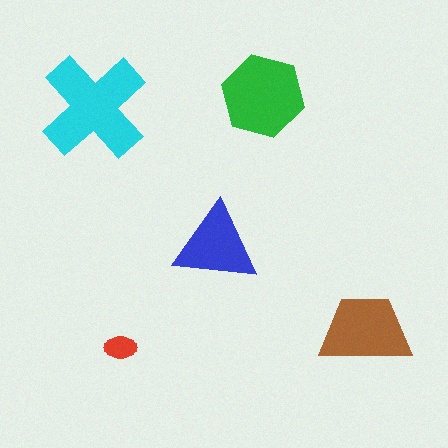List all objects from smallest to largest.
The red ellipse, the blue triangle, the brown trapezoid, the green hexagon, the cyan cross.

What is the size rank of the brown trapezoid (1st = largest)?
3rd.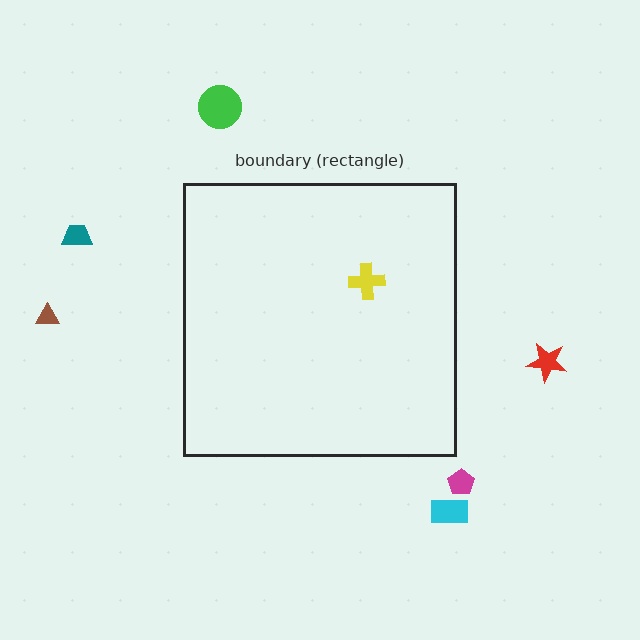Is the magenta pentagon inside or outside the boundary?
Outside.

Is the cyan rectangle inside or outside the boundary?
Outside.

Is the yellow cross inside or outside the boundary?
Inside.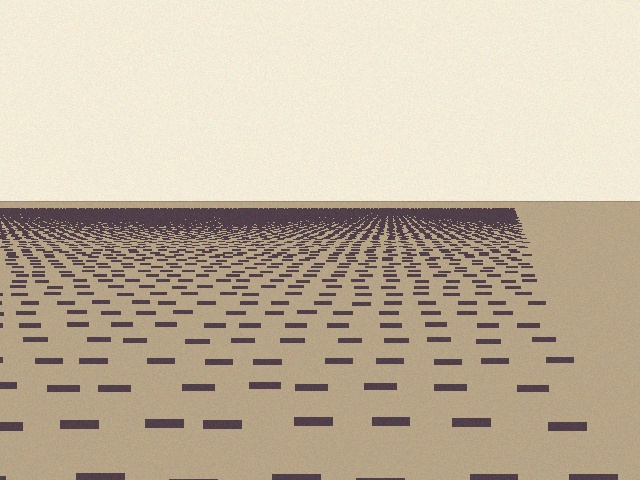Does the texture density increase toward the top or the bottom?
Density increases toward the top.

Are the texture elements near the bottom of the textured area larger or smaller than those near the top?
Larger. Near the bottom, elements are closer to the viewer and appear at a bigger on-screen size.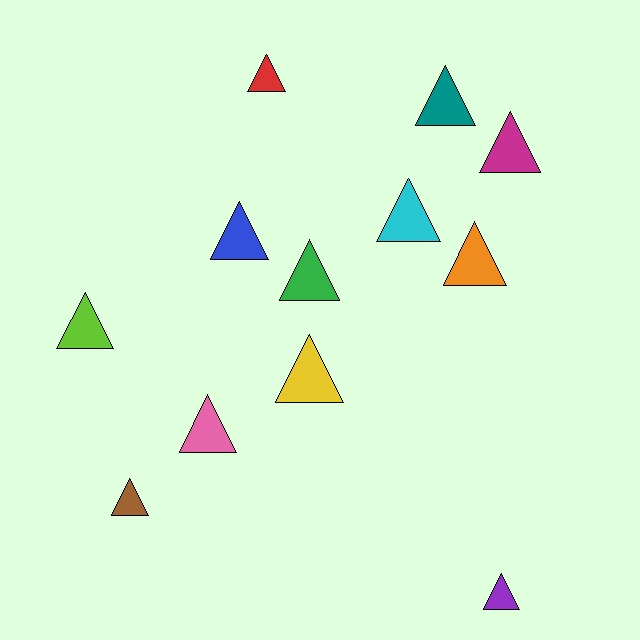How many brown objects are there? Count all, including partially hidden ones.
There is 1 brown object.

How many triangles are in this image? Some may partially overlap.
There are 12 triangles.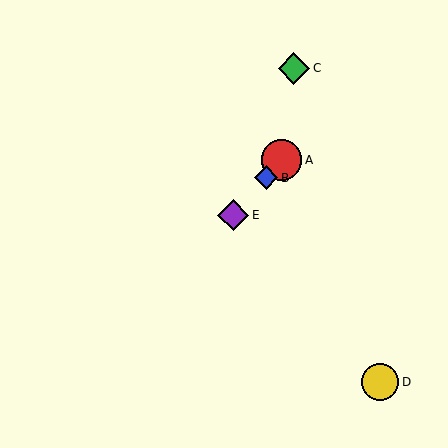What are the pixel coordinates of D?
Object D is at (380, 382).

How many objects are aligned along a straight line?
3 objects (A, B, E) are aligned along a straight line.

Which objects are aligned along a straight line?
Objects A, B, E are aligned along a straight line.